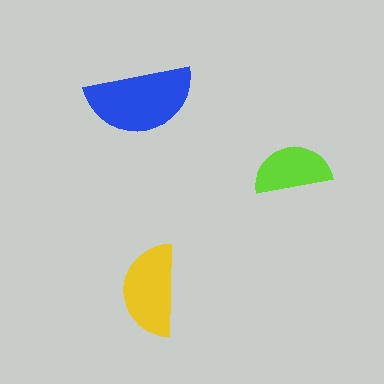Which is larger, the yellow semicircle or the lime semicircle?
The yellow one.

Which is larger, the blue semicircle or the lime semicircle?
The blue one.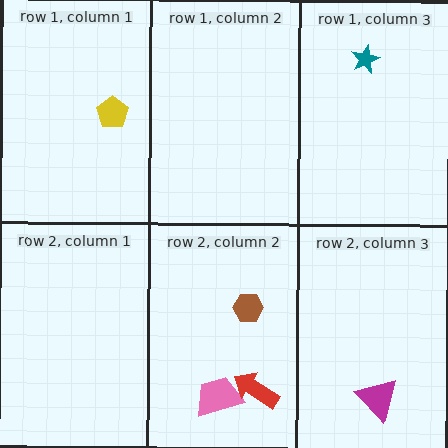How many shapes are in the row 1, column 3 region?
1.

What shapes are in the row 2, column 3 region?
The magenta triangle.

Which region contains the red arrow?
The row 2, column 2 region.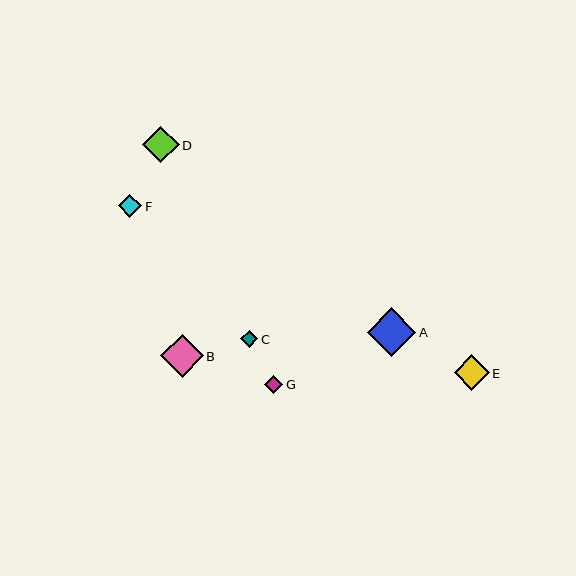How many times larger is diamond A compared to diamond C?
Diamond A is approximately 2.8 times the size of diamond C.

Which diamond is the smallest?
Diamond C is the smallest with a size of approximately 17 pixels.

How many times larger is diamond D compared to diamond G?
Diamond D is approximately 2.0 times the size of diamond G.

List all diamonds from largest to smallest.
From largest to smallest: A, B, D, E, F, G, C.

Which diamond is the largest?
Diamond A is the largest with a size of approximately 48 pixels.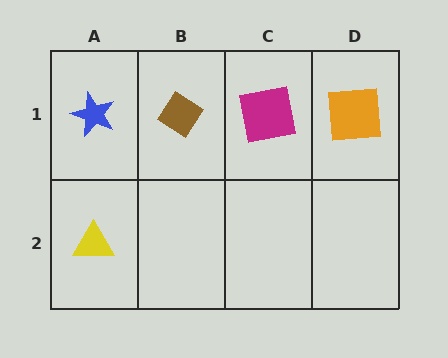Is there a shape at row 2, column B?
No, that cell is empty.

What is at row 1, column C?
A magenta square.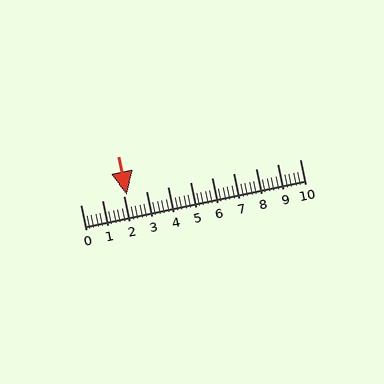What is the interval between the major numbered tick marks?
The major tick marks are spaced 1 units apart.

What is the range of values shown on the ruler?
The ruler shows values from 0 to 10.